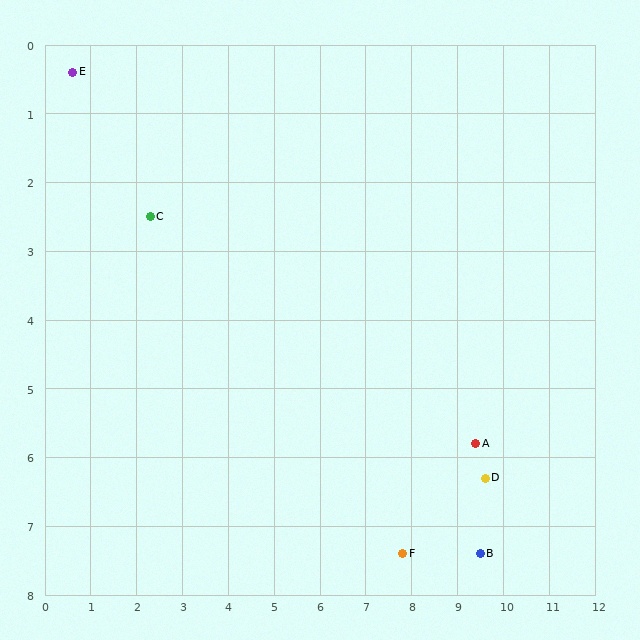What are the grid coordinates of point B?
Point B is at approximately (9.5, 7.4).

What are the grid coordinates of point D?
Point D is at approximately (9.6, 6.3).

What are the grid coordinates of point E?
Point E is at approximately (0.6, 0.4).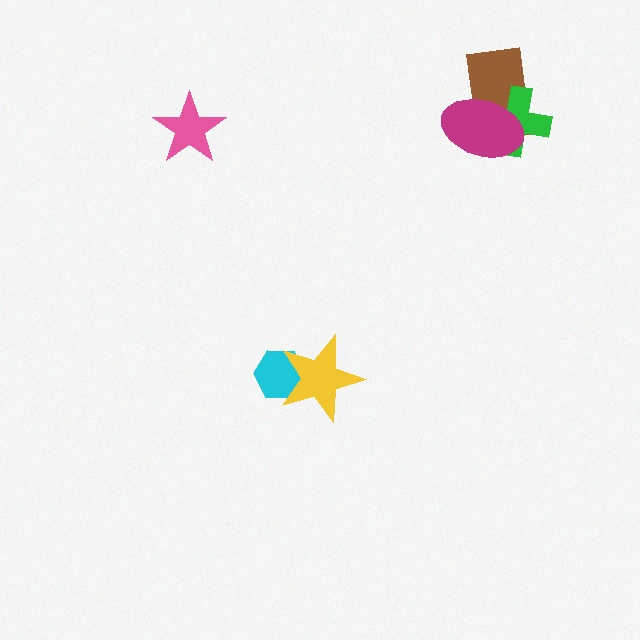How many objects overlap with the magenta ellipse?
2 objects overlap with the magenta ellipse.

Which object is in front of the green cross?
The magenta ellipse is in front of the green cross.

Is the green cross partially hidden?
Yes, it is partially covered by another shape.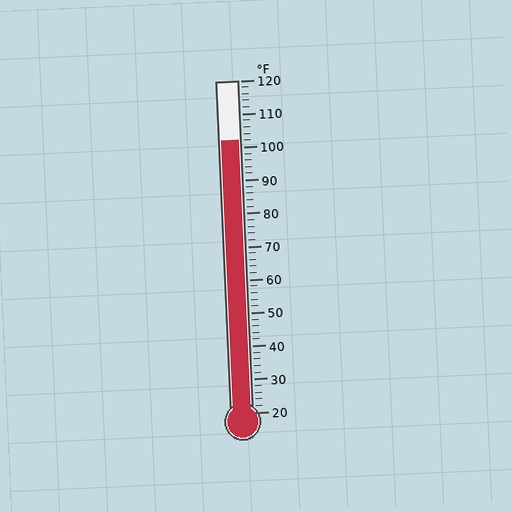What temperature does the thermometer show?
The thermometer shows approximately 102°F.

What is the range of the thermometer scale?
The thermometer scale ranges from 20°F to 120°F.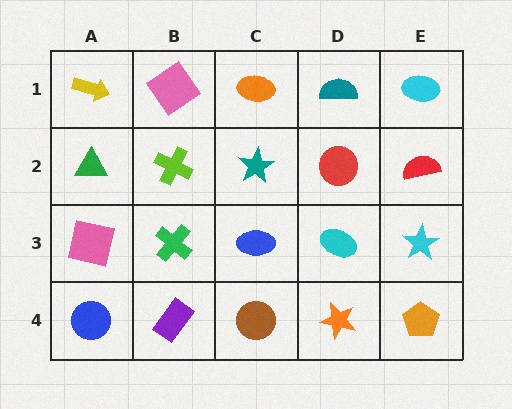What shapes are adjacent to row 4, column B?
A green cross (row 3, column B), a blue circle (row 4, column A), a brown circle (row 4, column C).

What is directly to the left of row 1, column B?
A yellow arrow.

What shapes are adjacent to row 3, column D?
A red circle (row 2, column D), an orange star (row 4, column D), a blue ellipse (row 3, column C), a cyan star (row 3, column E).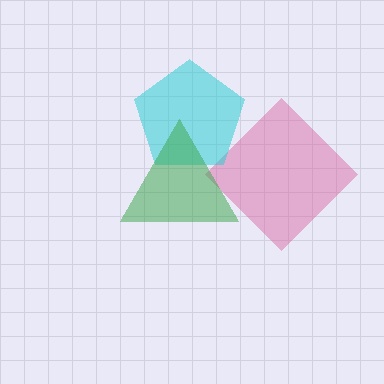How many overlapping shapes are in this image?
There are 3 overlapping shapes in the image.